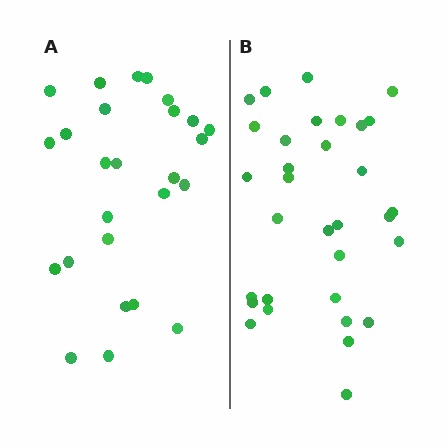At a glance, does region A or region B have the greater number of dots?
Region B (the right region) has more dots.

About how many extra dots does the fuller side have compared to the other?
Region B has about 6 more dots than region A.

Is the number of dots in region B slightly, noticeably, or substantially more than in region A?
Region B has only slightly more — the two regions are fairly close. The ratio is roughly 1.2 to 1.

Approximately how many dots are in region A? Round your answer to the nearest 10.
About 30 dots. (The exact count is 26, which rounds to 30.)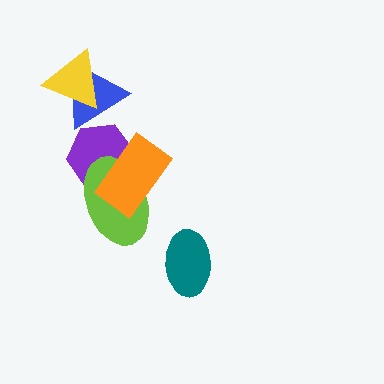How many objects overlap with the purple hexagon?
3 objects overlap with the purple hexagon.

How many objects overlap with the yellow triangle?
1 object overlaps with the yellow triangle.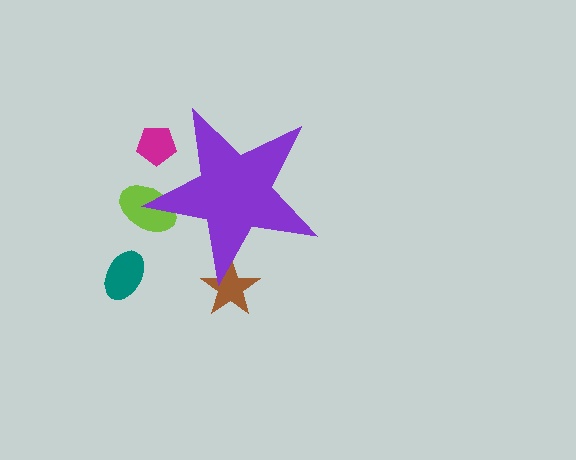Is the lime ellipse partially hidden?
Yes, the lime ellipse is partially hidden behind the purple star.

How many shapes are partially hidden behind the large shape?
3 shapes are partially hidden.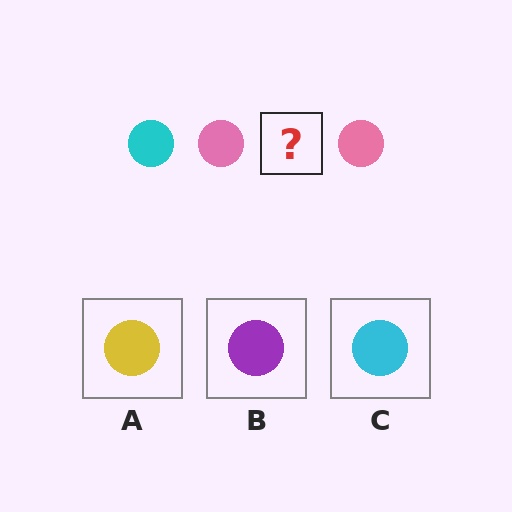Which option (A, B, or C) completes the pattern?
C.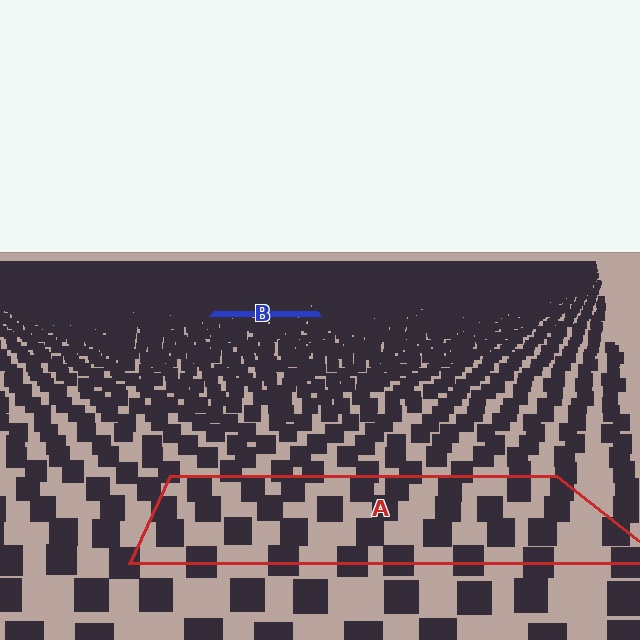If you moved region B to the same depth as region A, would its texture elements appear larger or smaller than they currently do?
They would appear larger. At a closer depth, the same texture elements are projected at a bigger on-screen size.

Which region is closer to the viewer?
Region A is closer. The texture elements there are larger and more spread out.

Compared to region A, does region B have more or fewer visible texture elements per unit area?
Region B has more texture elements per unit area — they are packed more densely because it is farther away.